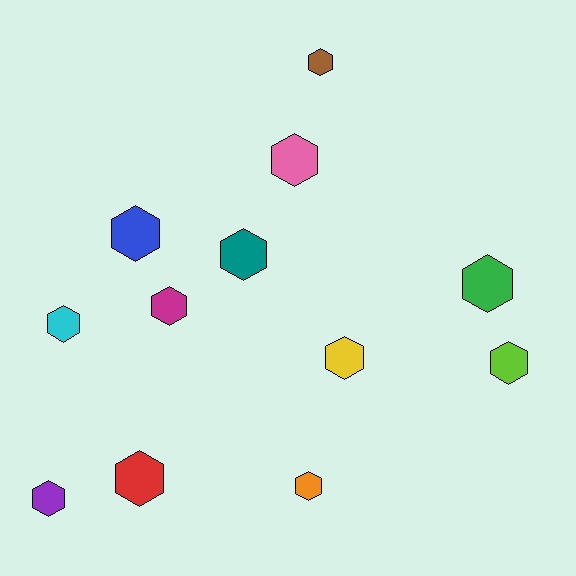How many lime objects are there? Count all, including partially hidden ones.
There is 1 lime object.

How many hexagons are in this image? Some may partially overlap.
There are 12 hexagons.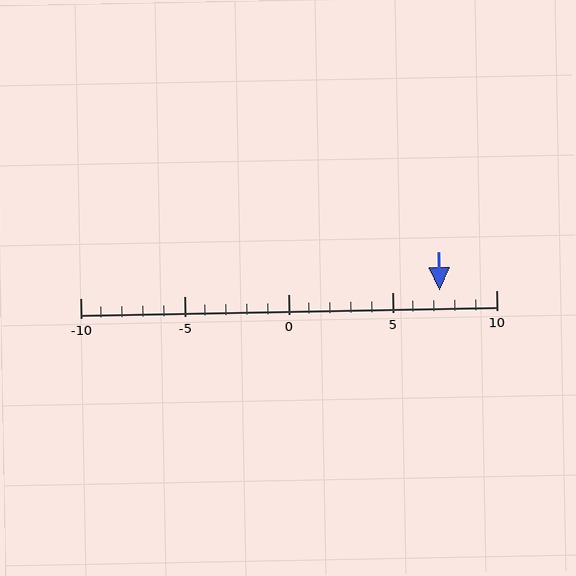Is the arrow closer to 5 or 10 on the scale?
The arrow is closer to 5.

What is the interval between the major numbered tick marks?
The major tick marks are spaced 5 units apart.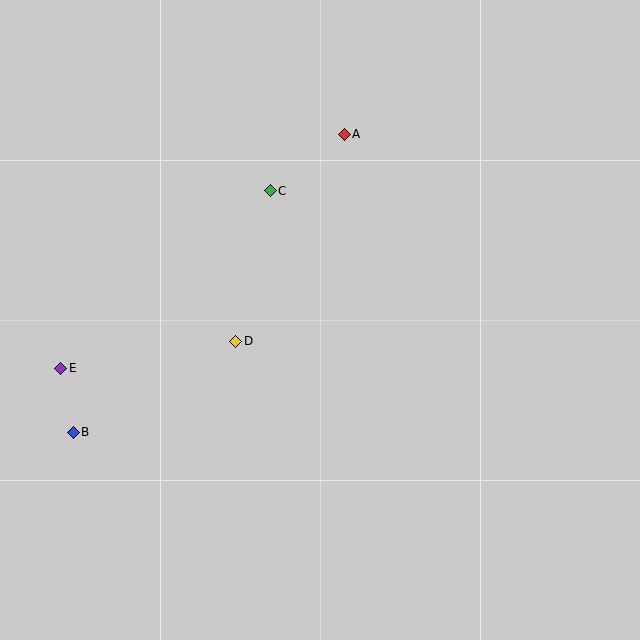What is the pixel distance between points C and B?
The distance between C and B is 312 pixels.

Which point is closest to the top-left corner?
Point C is closest to the top-left corner.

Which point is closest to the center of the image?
Point D at (236, 341) is closest to the center.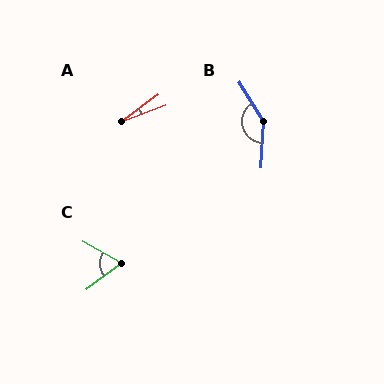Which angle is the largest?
B, at approximately 145 degrees.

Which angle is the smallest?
A, at approximately 16 degrees.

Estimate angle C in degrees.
Approximately 66 degrees.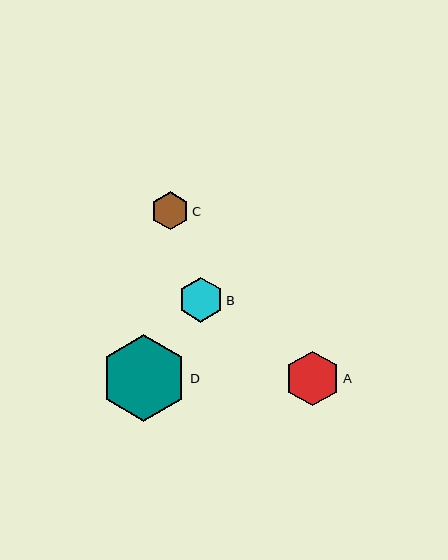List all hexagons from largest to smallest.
From largest to smallest: D, A, B, C.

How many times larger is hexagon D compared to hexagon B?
Hexagon D is approximately 1.9 times the size of hexagon B.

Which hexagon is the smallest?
Hexagon C is the smallest with a size of approximately 38 pixels.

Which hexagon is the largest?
Hexagon D is the largest with a size of approximately 86 pixels.